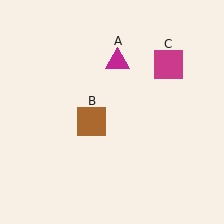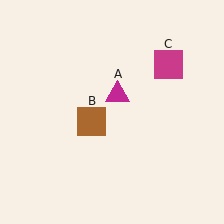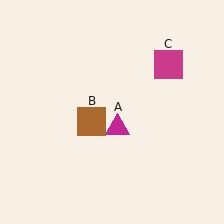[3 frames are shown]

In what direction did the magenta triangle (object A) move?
The magenta triangle (object A) moved down.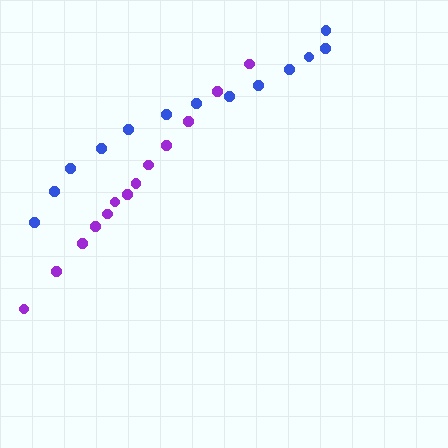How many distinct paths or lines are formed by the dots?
There are 2 distinct paths.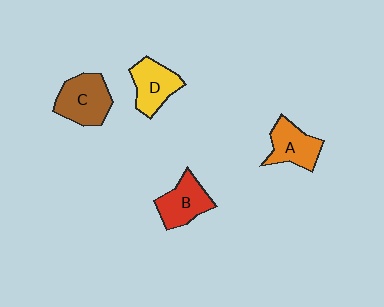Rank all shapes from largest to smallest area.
From largest to smallest: C (brown), B (red), D (yellow), A (orange).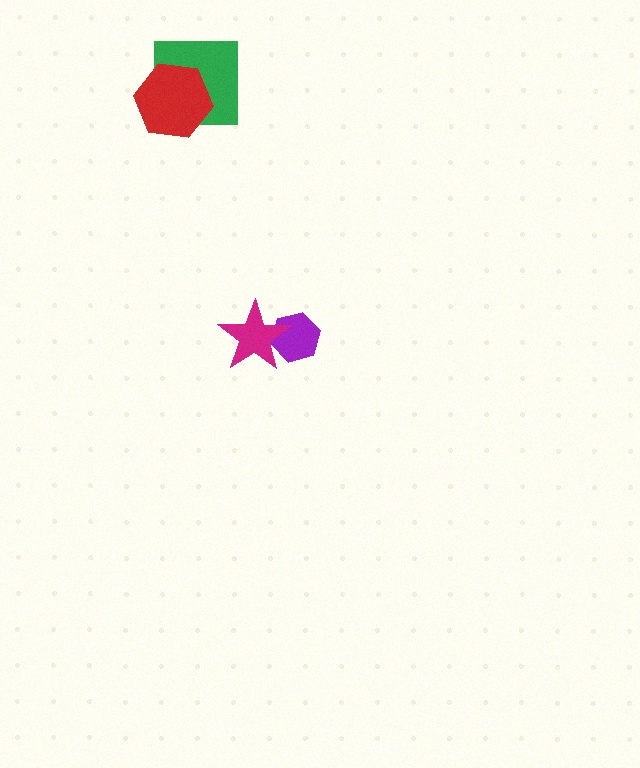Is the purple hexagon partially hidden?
Yes, it is partially covered by another shape.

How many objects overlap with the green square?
1 object overlaps with the green square.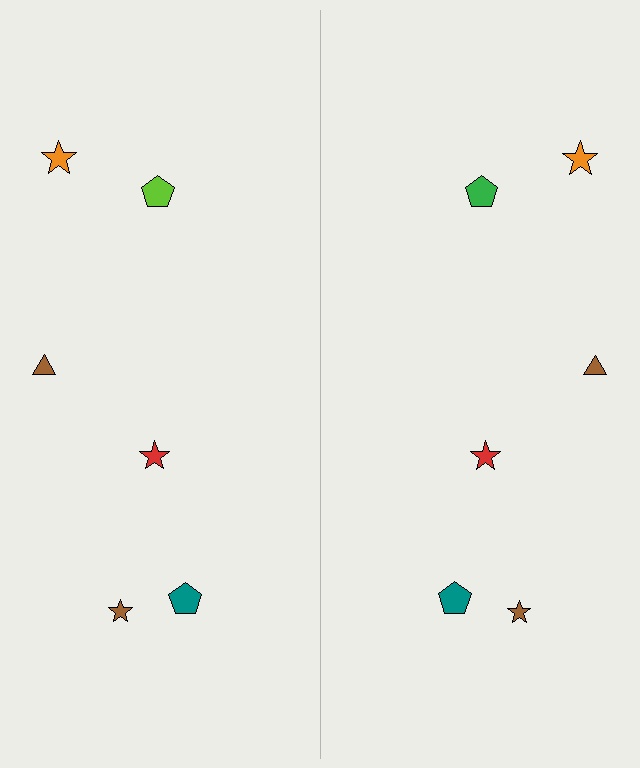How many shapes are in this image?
There are 12 shapes in this image.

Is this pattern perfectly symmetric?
No, the pattern is not perfectly symmetric. The green pentagon on the right side breaks the symmetry — its mirror counterpart is lime.